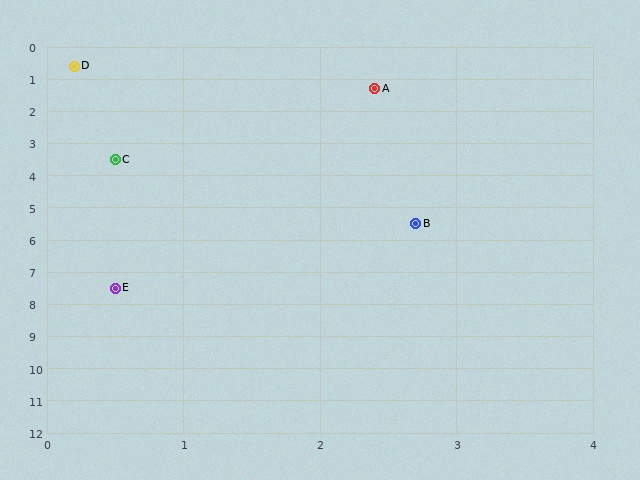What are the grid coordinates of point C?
Point C is at approximately (0.5, 3.5).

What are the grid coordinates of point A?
Point A is at approximately (2.4, 1.3).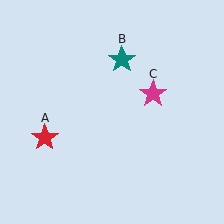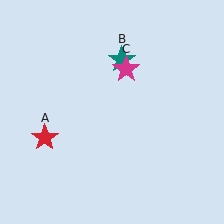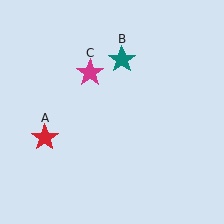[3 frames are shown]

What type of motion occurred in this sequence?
The magenta star (object C) rotated counterclockwise around the center of the scene.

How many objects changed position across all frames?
1 object changed position: magenta star (object C).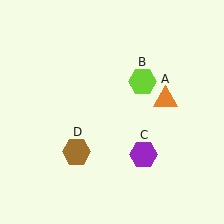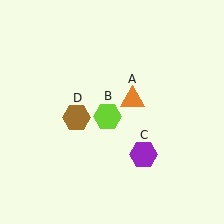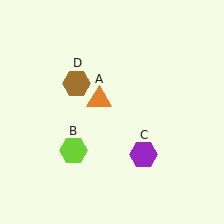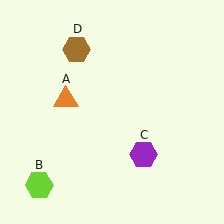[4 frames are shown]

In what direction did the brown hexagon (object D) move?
The brown hexagon (object D) moved up.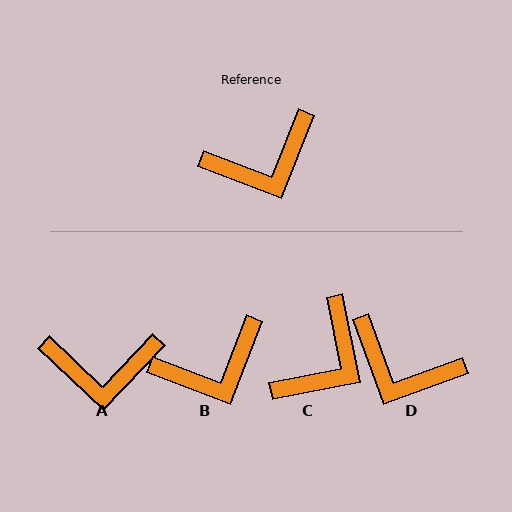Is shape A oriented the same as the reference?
No, it is off by about 22 degrees.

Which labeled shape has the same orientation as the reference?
B.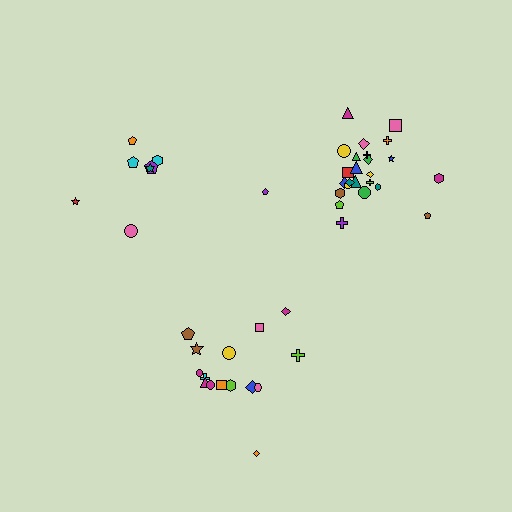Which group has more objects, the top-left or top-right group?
The top-right group.